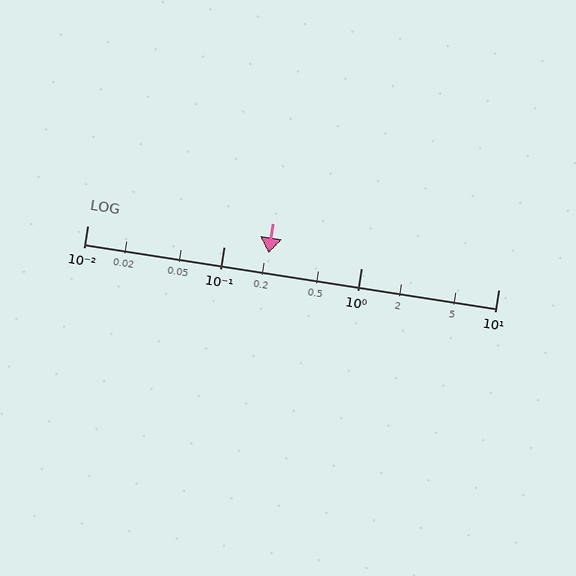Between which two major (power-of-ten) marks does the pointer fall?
The pointer is between 0.1 and 1.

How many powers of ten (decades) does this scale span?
The scale spans 3 decades, from 0.01 to 10.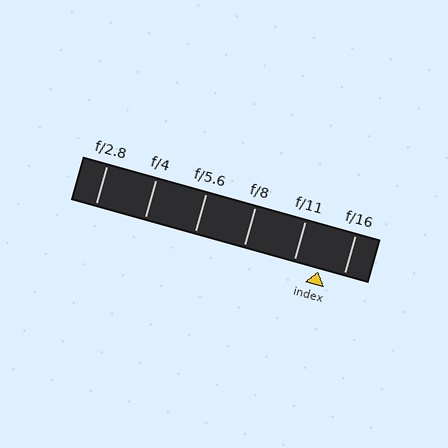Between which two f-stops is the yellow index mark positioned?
The index mark is between f/11 and f/16.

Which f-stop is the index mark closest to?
The index mark is closest to f/16.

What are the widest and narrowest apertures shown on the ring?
The widest aperture shown is f/2.8 and the narrowest is f/16.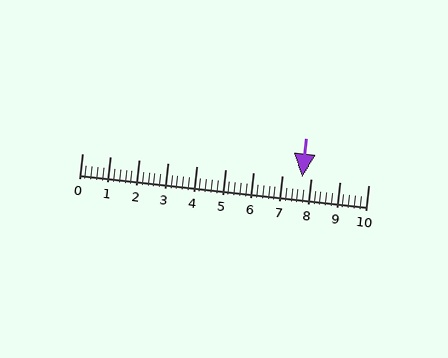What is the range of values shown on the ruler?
The ruler shows values from 0 to 10.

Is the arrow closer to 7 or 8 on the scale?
The arrow is closer to 8.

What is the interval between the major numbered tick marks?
The major tick marks are spaced 1 units apart.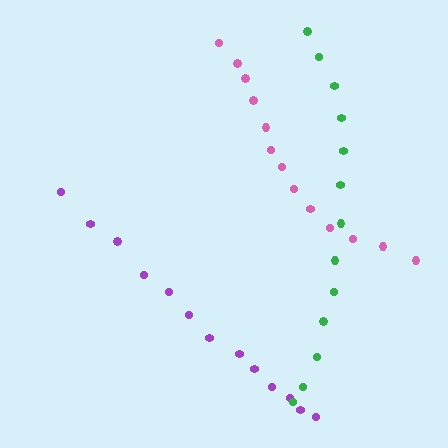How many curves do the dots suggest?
There are 3 distinct paths.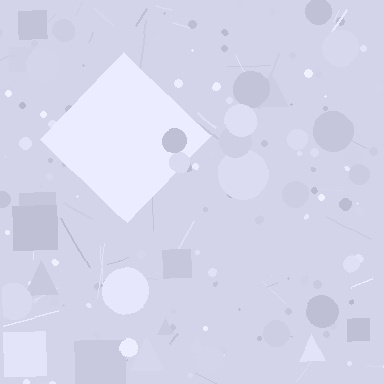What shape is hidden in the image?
A diamond is hidden in the image.